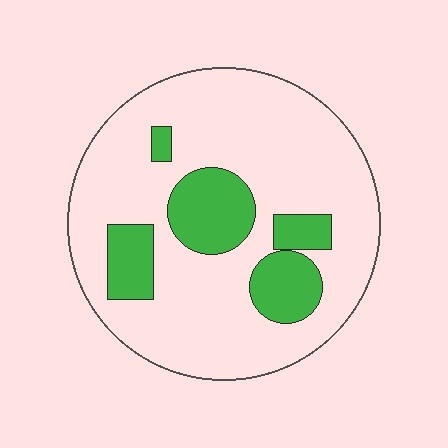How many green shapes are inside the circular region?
5.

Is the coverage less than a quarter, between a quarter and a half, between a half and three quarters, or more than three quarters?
Less than a quarter.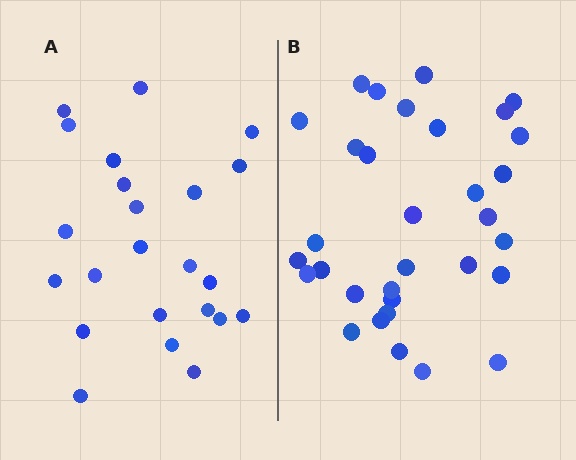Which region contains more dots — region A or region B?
Region B (the right region) has more dots.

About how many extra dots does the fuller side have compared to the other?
Region B has roughly 8 or so more dots than region A.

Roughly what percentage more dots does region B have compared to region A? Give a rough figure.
About 40% more.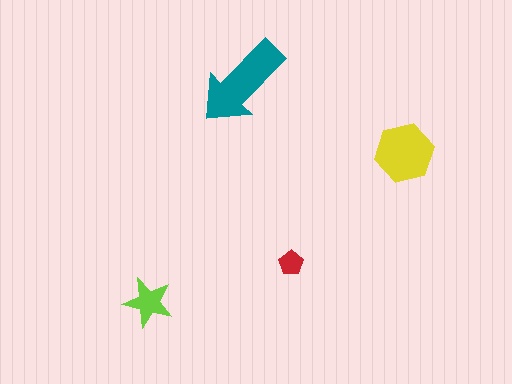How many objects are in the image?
There are 4 objects in the image.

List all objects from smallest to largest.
The red pentagon, the lime star, the yellow hexagon, the teal arrow.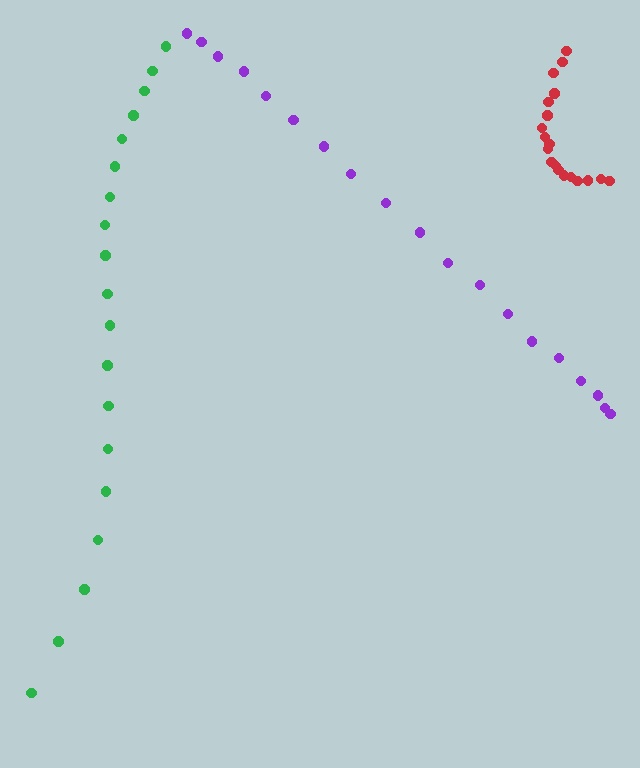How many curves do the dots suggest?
There are 3 distinct paths.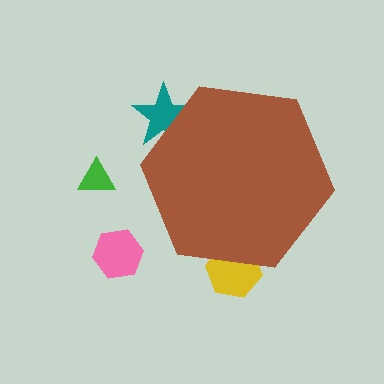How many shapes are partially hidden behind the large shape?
2 shapes are partially hidden.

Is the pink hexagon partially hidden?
No, the pink hexagon is fully visible.